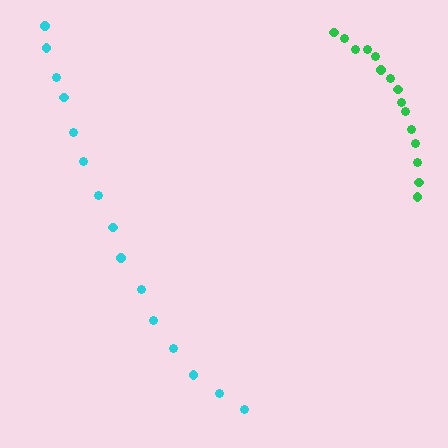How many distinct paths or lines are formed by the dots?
There are 2 distinct paths.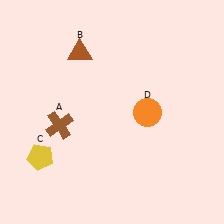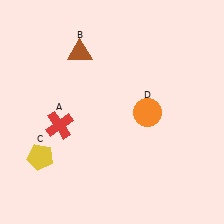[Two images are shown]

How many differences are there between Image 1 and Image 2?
There is 1 difference between the two images.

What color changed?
The cross (A) changed from brown in Image 1 to red in Image 2.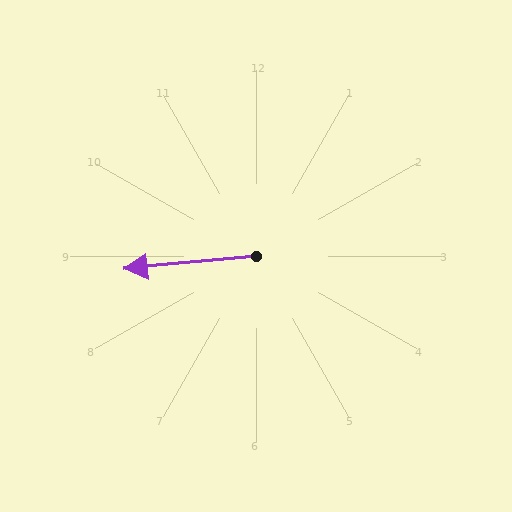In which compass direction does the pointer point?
West.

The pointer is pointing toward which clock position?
Roughly 9 o'clock.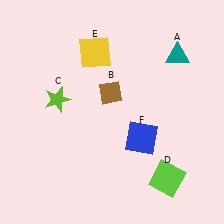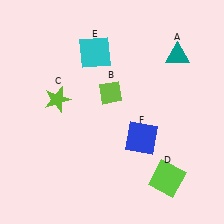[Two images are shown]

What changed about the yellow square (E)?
In Image 1, E is yellow. In Image 2, it changed to cyan.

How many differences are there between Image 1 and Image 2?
There are 2 differences between the two images.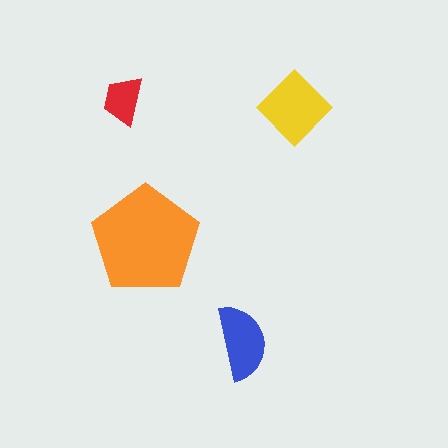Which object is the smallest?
The red trapezoid.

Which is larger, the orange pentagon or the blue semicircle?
The orange pentagon.